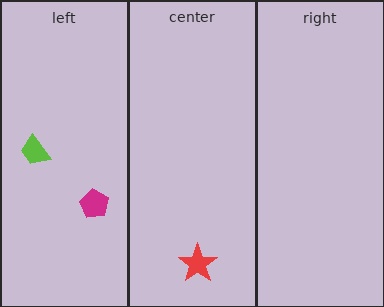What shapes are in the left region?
The magenta pentagon, the lime trapezoid.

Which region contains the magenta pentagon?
The left region.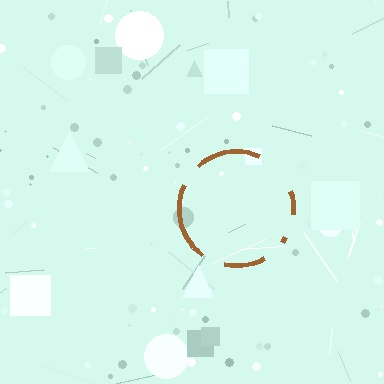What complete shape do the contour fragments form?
The contour fragments form a circle.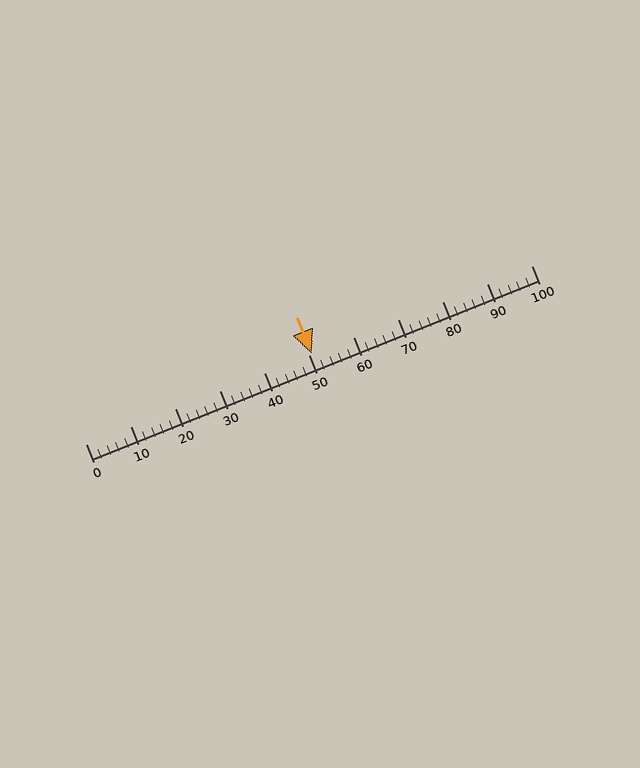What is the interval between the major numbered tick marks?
The major tick marks are spaced 10 units apart.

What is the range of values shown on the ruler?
The ruler shows values from 0 to 100.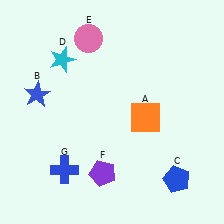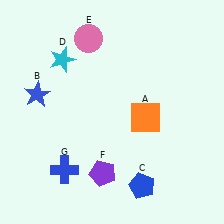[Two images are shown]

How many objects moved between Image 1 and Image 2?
1 object moved between the two images.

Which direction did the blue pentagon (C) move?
The blue pentagon (C) moved left.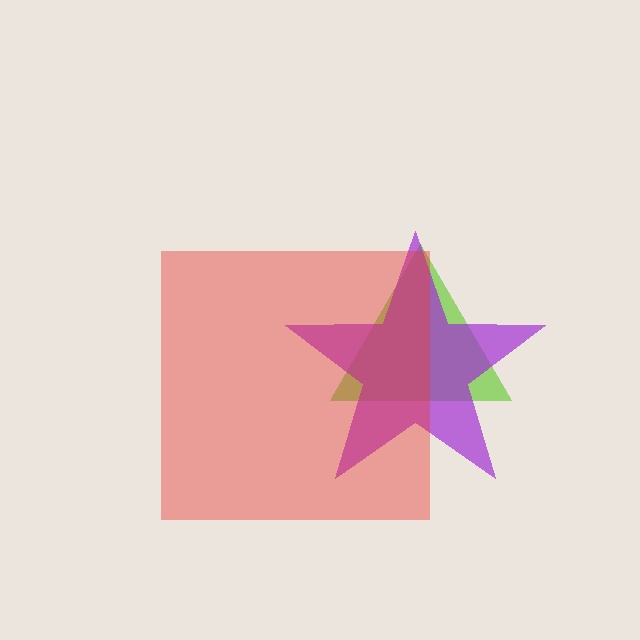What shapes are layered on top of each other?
The layered shapes are: a lime triangle, a purple star, a red square.